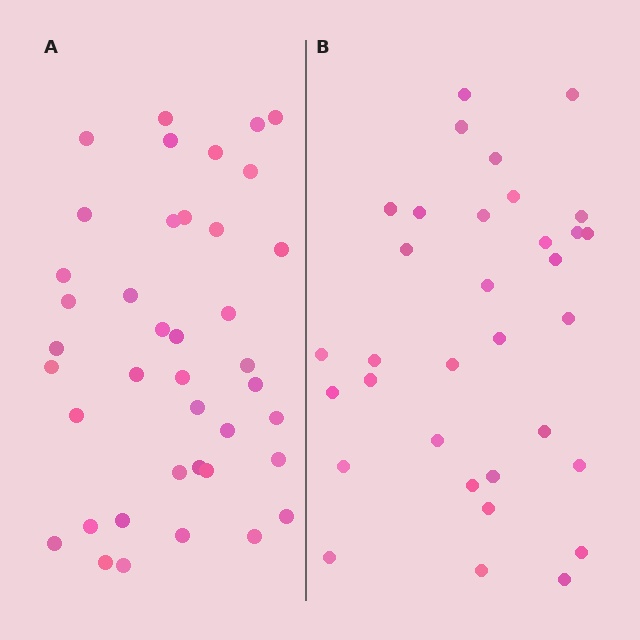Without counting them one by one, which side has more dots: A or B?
Region A (the left region) has more dots.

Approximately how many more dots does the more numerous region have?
Region A has roughly 8 or so more dots than region B.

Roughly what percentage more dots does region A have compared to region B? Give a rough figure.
About 20% more.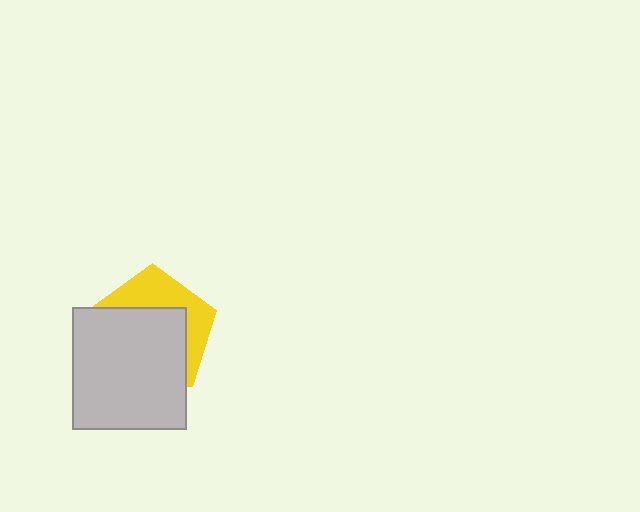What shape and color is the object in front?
The object in front is a light gray rectangle.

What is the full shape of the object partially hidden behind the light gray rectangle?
The partially hidden object is a yellow pentagon.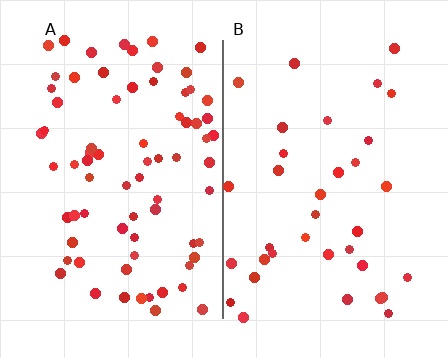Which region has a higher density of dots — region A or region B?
A (the left).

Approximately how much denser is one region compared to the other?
Approximately 2.1× — region A over region B.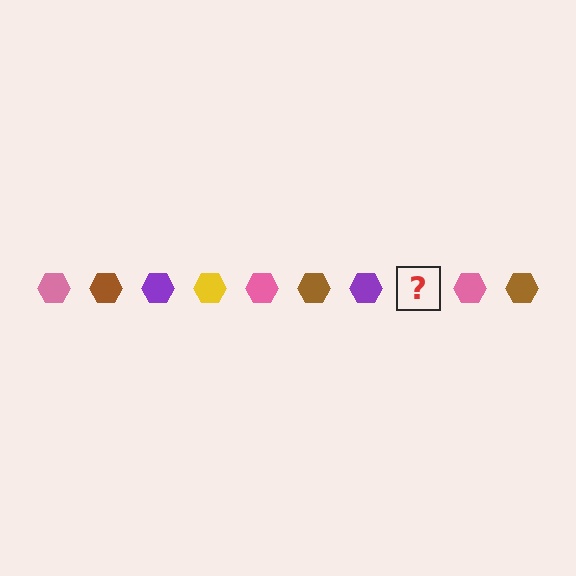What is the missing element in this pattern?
The missing element is a yellow hexagon.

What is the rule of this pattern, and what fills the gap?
The rule is that the pattern cycles through pink, brown, purple, yellow hexagons. The gap should be filled with a yellow hexagon.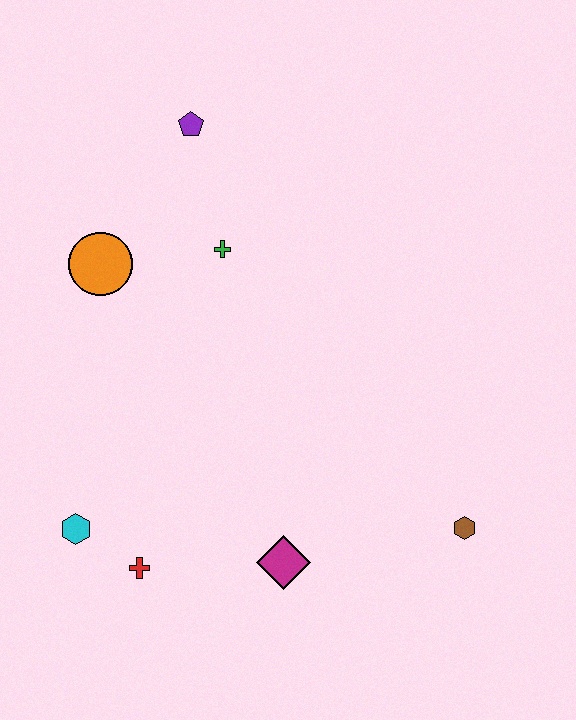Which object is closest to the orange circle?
The green cross is closest to the orange circle.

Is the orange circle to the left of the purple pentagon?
Yes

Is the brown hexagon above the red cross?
Yes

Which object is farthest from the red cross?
The purple pentagon is farthest from the red cross.